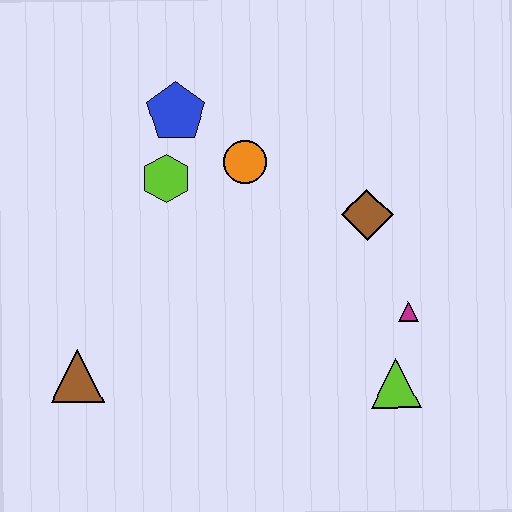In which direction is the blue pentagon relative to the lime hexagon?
The blue pentagon is above the lime hexagon.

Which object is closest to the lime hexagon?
The blue pentagon is closest to the lime hexagon.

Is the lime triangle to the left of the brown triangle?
No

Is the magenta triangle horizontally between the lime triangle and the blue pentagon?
No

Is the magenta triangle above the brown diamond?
No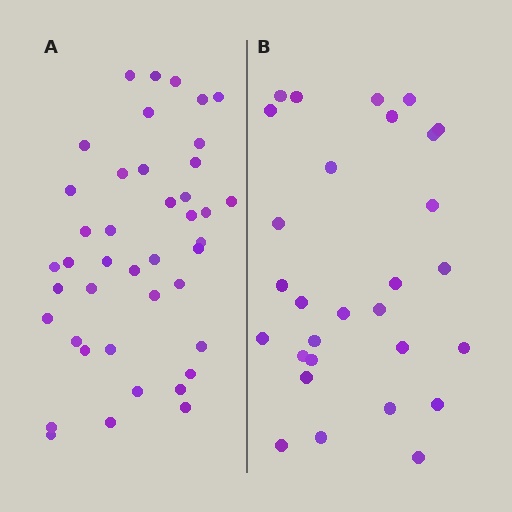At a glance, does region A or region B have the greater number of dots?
Region A (the left region) has more dots.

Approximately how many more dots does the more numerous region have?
Region A has approximately 15 more dots than region B.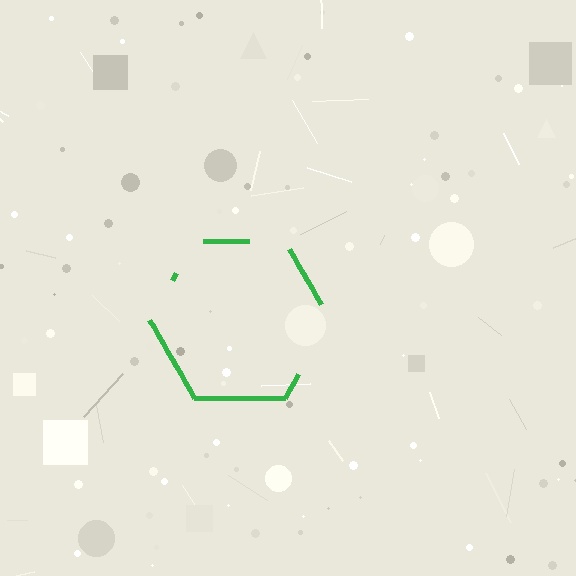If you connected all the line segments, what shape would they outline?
They would outline a hexagon.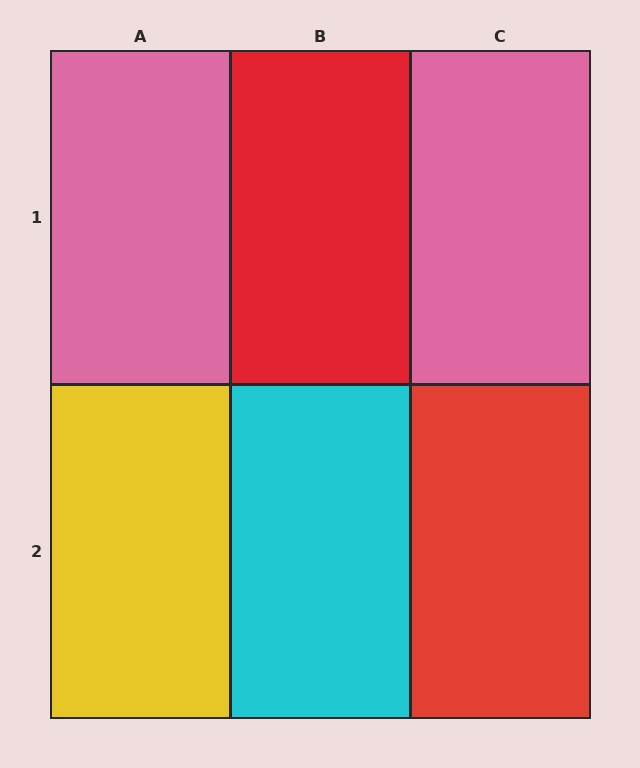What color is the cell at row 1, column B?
Red.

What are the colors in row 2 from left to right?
Yellow, cyan, red.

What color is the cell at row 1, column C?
Pink.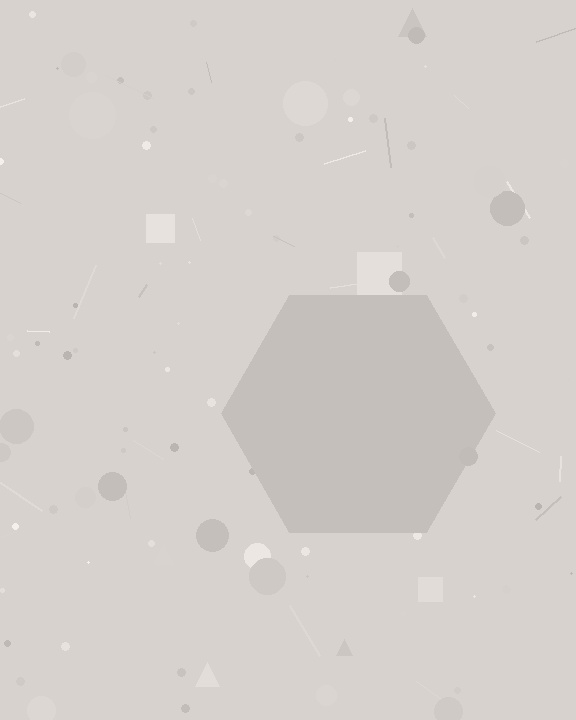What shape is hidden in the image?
A hexagon is hidden in the image.